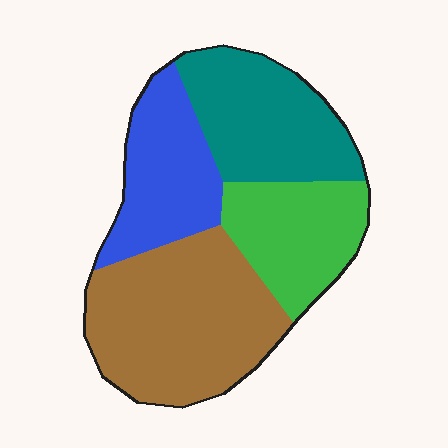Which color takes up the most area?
Brown, at roughly 35%.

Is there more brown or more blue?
Brown.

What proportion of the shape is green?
Green covers about 20% of the shape.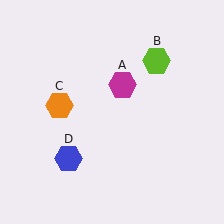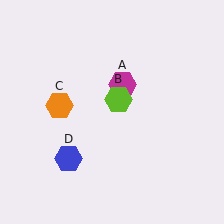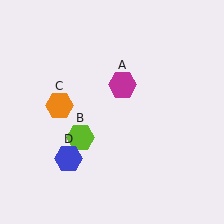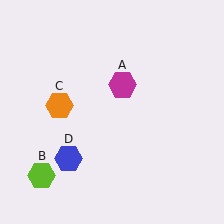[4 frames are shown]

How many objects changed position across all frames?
1 object changed position: lime hexagon (object B).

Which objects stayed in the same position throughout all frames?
Magenta hexagon (object A) and orange hexagon (object C) and blue hexagon (object D) remained stationary.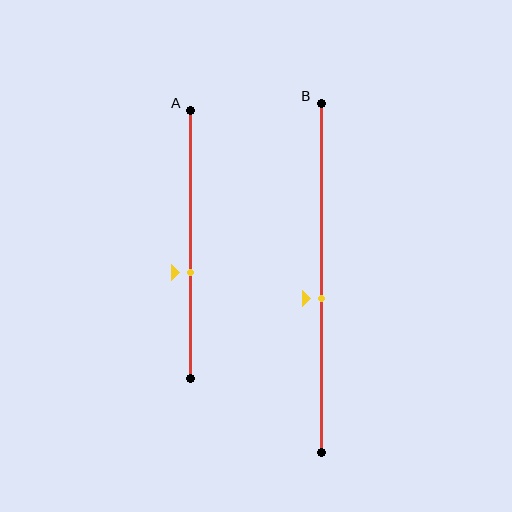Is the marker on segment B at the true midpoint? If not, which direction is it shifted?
No, the marker on segment B is shifted downward by about 6% of the segment length.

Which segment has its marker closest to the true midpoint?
Segment B has its marker closest to the true midpoint.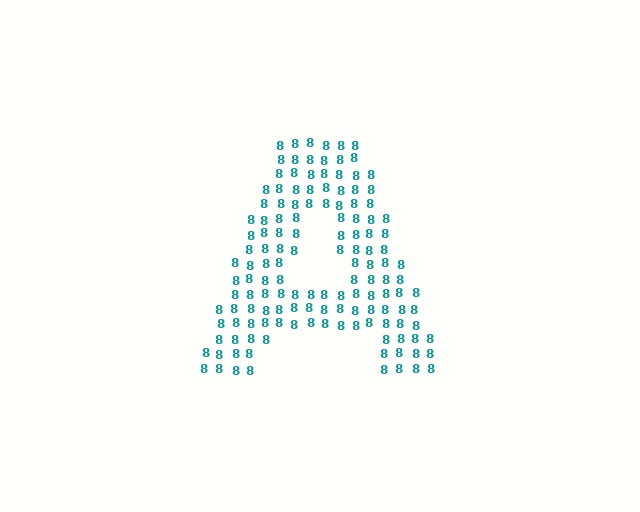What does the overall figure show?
The overall figure shows the letter A.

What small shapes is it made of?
It is made of small digit 8's.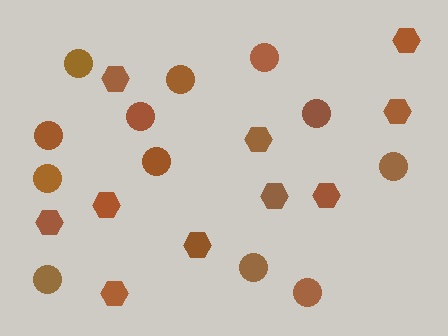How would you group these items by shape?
There are 2 groups: one group of hexagons (10) and one group of circles (12).